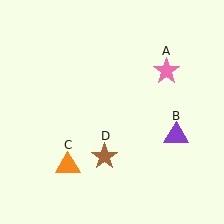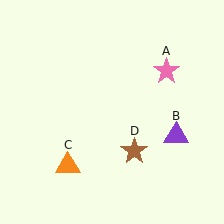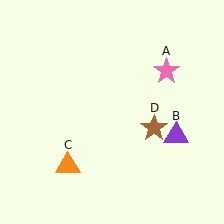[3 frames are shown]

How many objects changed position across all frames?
1 object changed position: brown star (object D).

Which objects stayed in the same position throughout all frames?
Pink star (object A) and purple triangle (object B) and orange triangle (object C) remained stationary.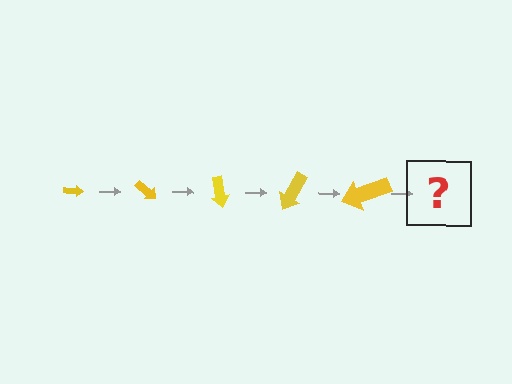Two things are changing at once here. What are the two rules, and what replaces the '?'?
The two rules are that the arrow grows larger each step and it rotates 40 degrees each step. The '?' should be an arrow, larger than the previous one and rotated 200 degrees from the start.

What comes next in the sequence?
The next element should be an arrow, larger than the previous one and rotated 200 degrees from the start.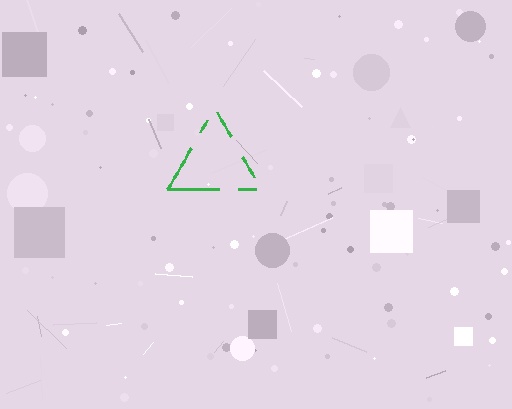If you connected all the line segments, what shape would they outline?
They would outline a triangle.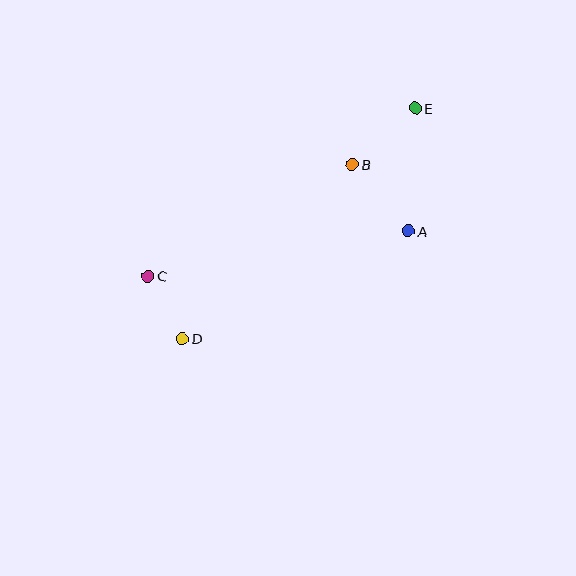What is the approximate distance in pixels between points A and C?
The distance between A and C is approximately 264 pixels.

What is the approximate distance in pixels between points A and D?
The distance between A and D is approximately 250 pixels.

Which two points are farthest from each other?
Points D and E are farthest from each other.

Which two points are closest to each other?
Points C and D are closest to each other.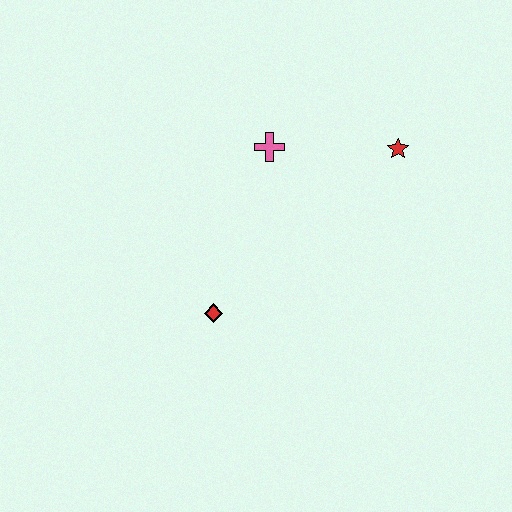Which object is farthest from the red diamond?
The red star is farthest from the red diamond.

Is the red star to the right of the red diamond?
Yes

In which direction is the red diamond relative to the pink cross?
The red diamond is below the pink cross.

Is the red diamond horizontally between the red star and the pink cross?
No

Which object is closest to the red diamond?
The pink cross is closest to the red diamond.